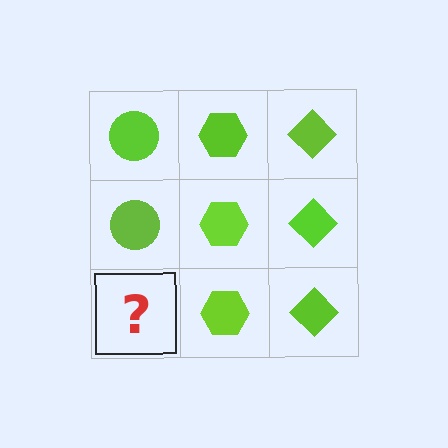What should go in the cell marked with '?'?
The missing cell should contain a lime circle.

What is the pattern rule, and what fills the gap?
The rule is that each column has a consistent shape. The gap should be filled with a lime circle.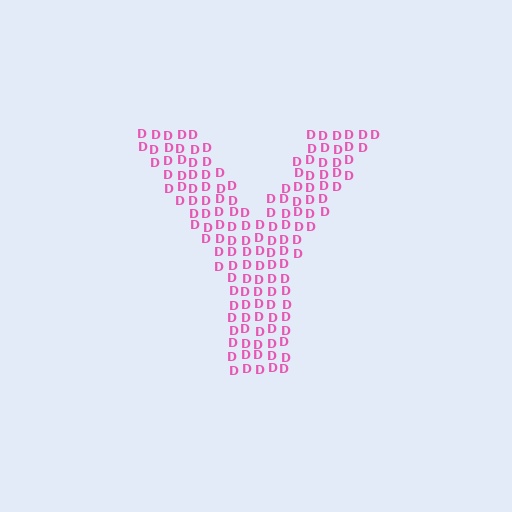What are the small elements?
The small elements are letter D's.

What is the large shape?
The large shape is the letter Y.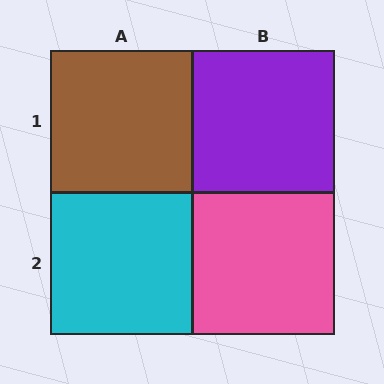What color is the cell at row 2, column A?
Cyan.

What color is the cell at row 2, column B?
Pink.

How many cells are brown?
1 cell is brown.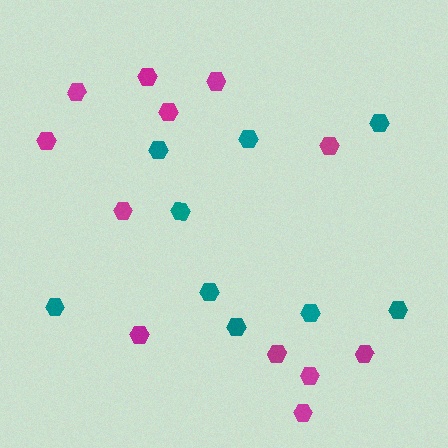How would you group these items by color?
There are 2 groups: one group of magenta hexagons (12) and one group of teal hexagons (9).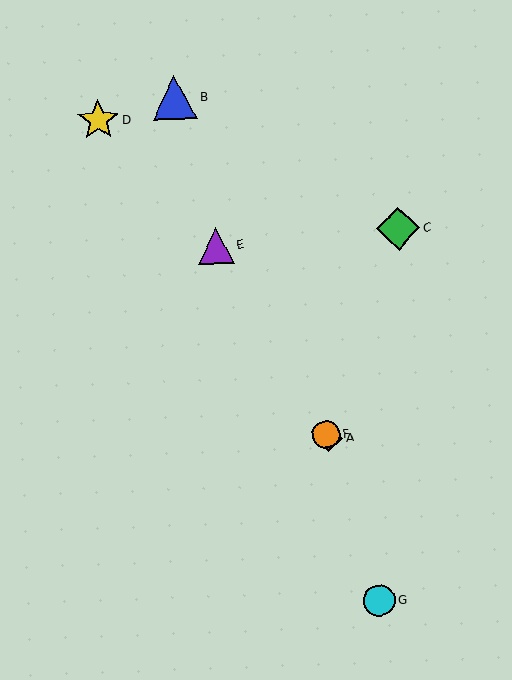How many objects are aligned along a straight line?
3 objects (A, E, F) are aligned along a straight line.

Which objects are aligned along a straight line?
Objects A, E, F are aligned along a straight line.